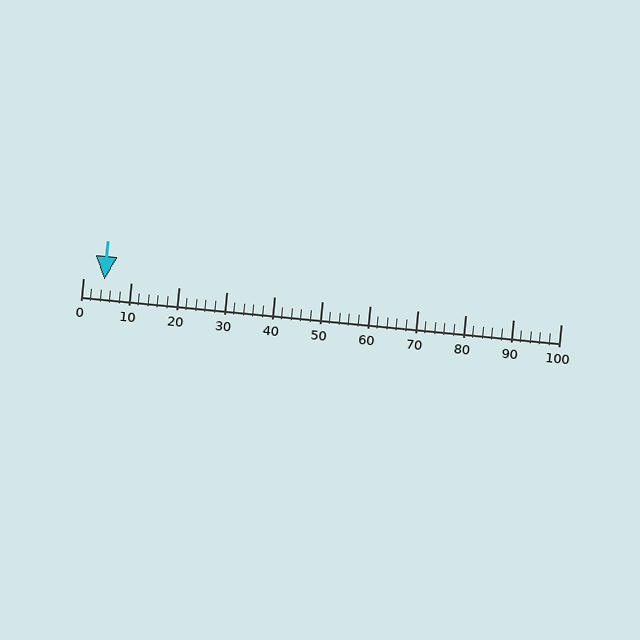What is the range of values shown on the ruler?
The ruler shows values from 0 to 100.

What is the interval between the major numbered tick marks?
The major tick marks are spaced 10 units apart.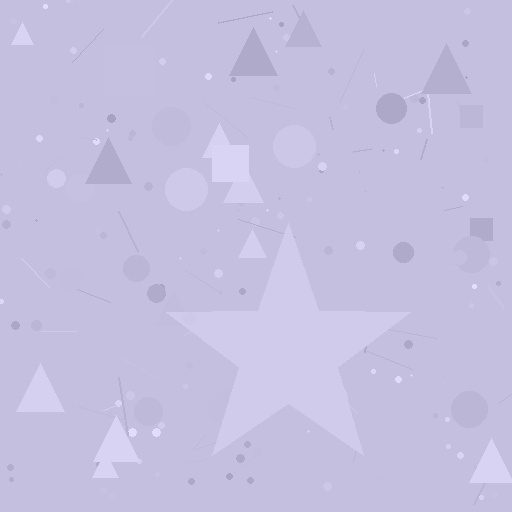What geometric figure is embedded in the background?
A star is embedded in the background.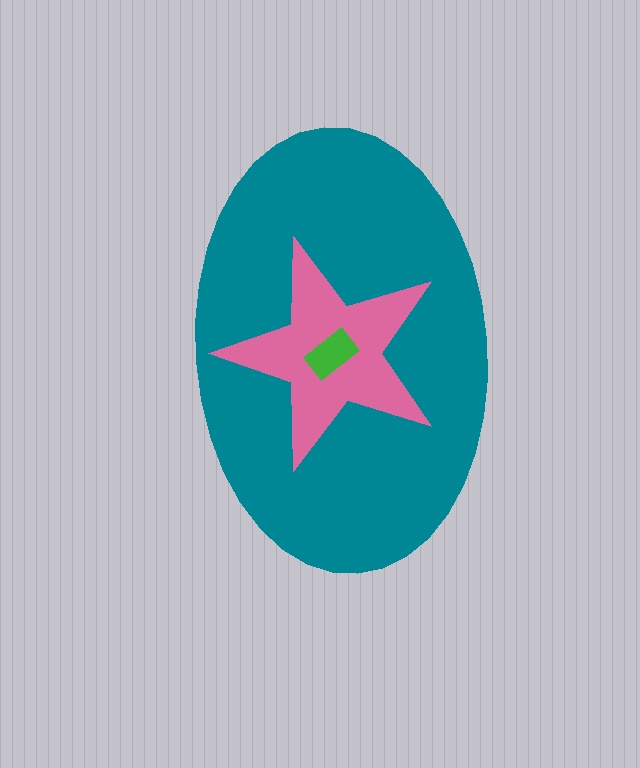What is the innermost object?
The green rectangle.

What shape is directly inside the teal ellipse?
The pink star.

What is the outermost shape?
The teal ellipse.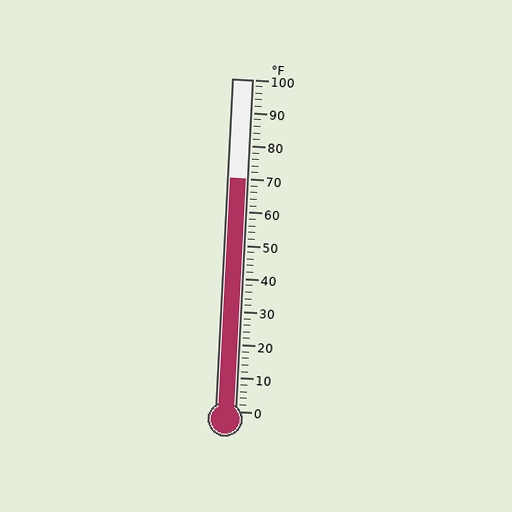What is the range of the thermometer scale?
The thermometer scale ranges from 0°F to 100°F.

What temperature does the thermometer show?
The thermometer shows approximately 70°F.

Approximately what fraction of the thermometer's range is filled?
The thermometer is filled to approximately 70% of its range.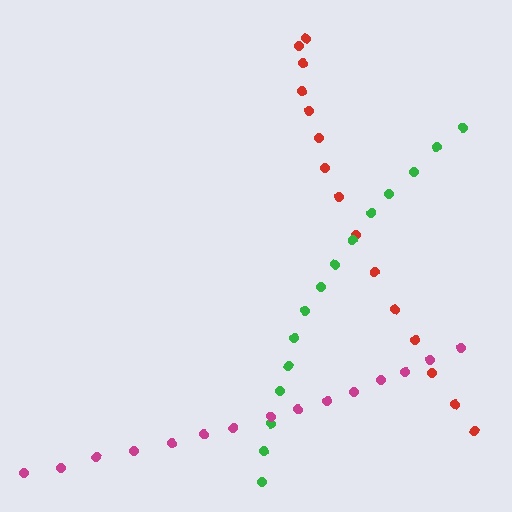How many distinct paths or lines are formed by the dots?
There are 3 distinct paths.